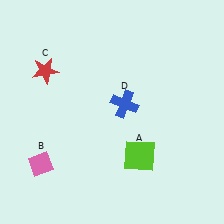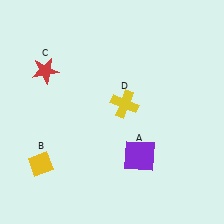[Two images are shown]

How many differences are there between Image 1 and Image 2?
There are 3 differences between the two images.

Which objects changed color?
A changed from lime to purple. B changed from pink to yellow. D changed from blue to yellow.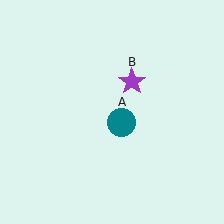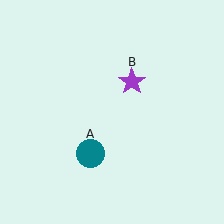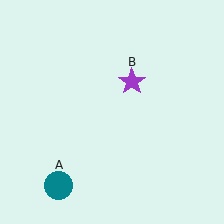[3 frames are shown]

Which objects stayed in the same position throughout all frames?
Purple star (object B) remained stationary.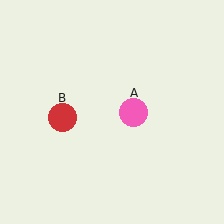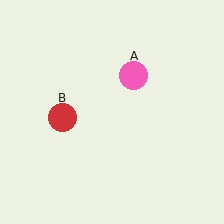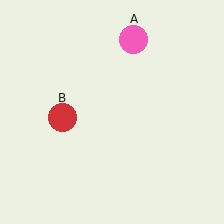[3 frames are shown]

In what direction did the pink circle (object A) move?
The pink circle (object A) moved up.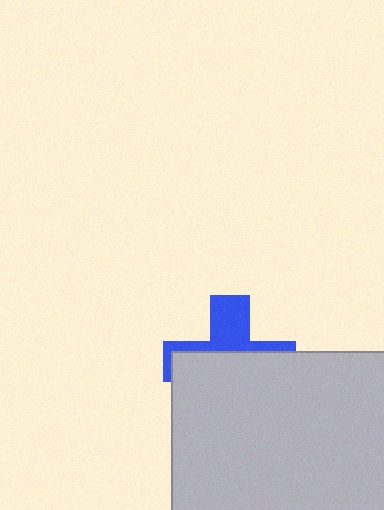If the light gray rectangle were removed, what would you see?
You would see the complete blue cross.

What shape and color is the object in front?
The object in front is a light gray rectangle.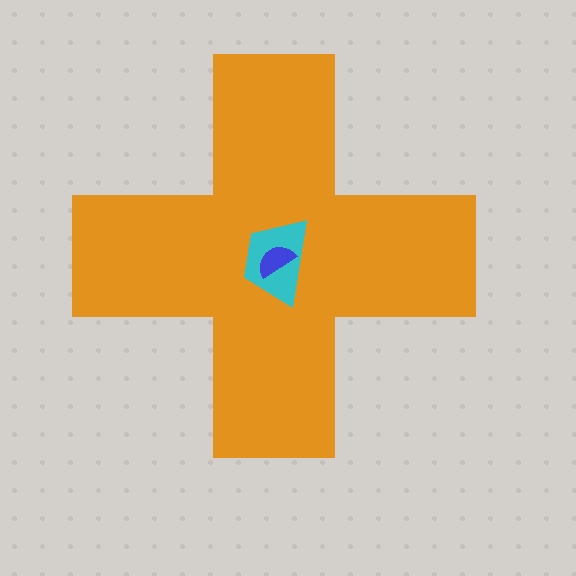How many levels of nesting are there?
3.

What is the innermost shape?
The blue semicircle.